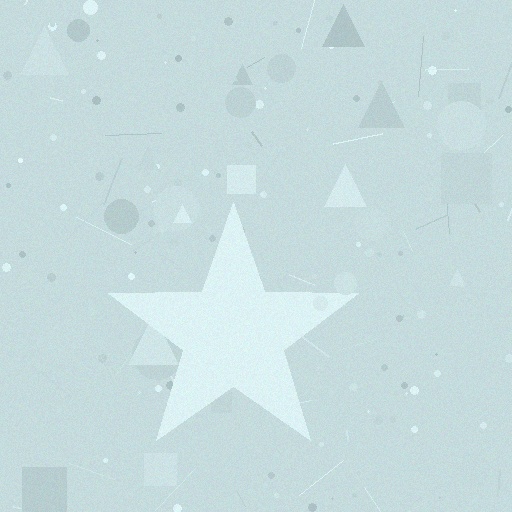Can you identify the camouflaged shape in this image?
The camouflaged shape is a star.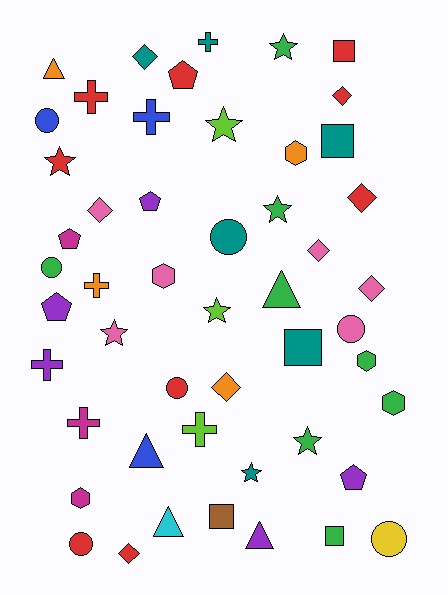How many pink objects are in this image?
There are 6 pink objects.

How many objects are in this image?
There are 50 objects.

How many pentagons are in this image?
There are 5 pentagons.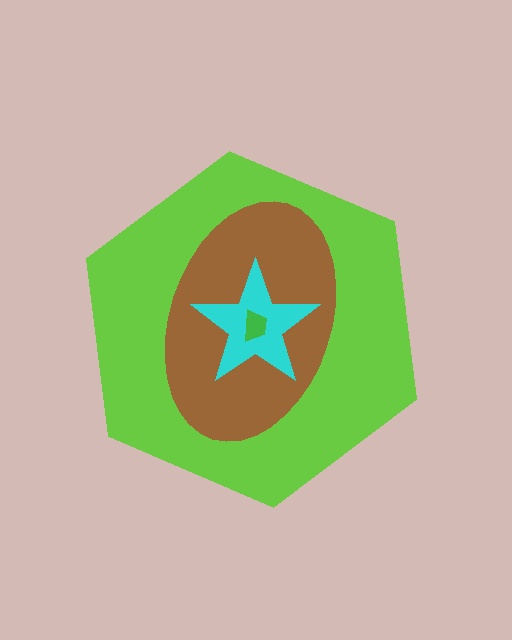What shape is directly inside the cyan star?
The green trapezoid.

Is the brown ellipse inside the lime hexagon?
Yes.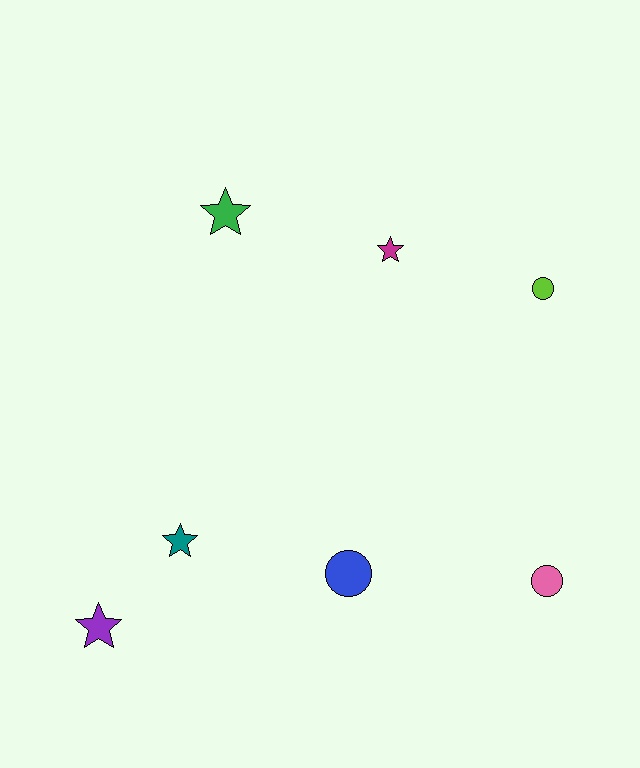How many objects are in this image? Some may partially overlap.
There are 7 objects.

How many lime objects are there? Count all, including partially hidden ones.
There is 1 lime object.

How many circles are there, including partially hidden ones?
There are 3 circles.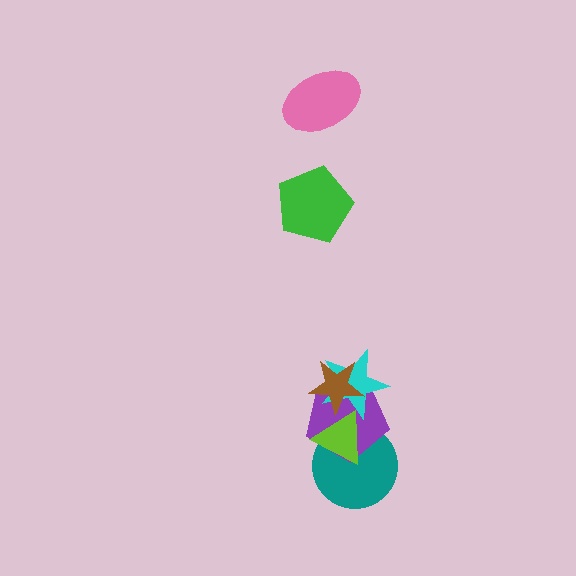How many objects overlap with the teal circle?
2 objects overlap with the teal circle.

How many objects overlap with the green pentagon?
0 objects overlap with the green pentagon.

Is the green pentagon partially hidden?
No, no other shape covers it.